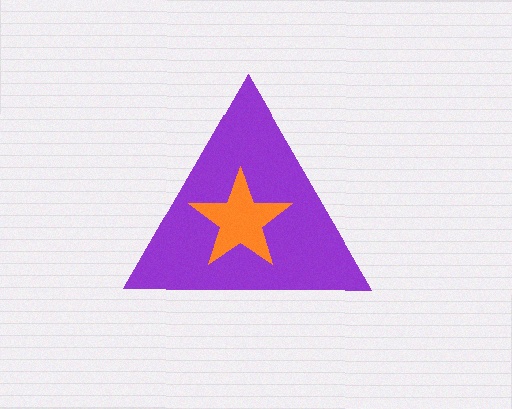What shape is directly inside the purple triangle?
The orange star.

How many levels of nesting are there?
2.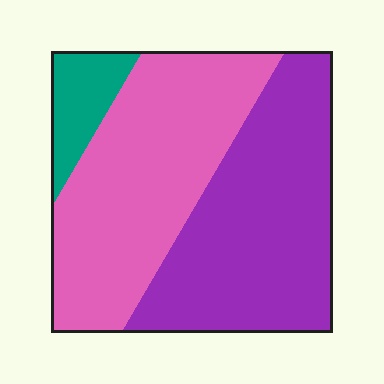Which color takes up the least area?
Teal, at roughly 10%.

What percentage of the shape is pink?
Pink covers about 45% of the shape.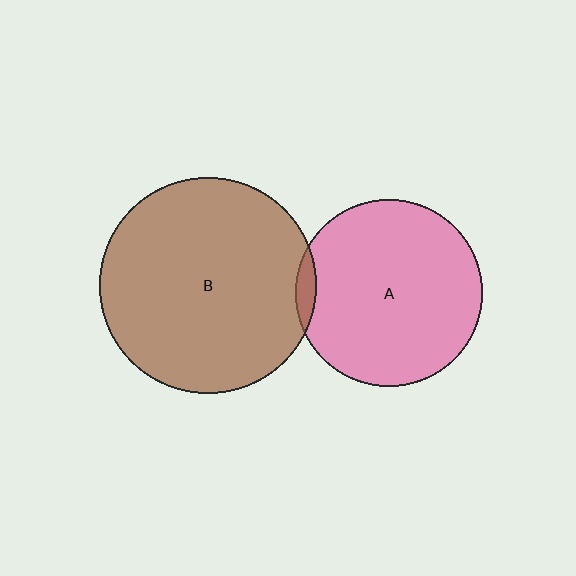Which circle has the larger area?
Circle B (brown).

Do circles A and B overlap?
Yes.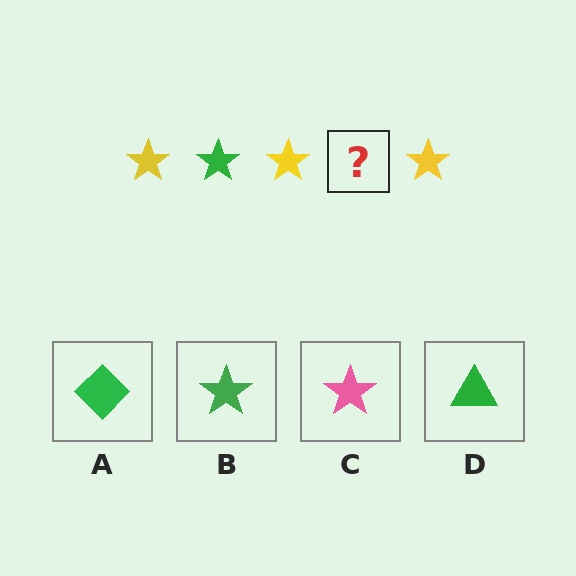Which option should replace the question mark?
Option B.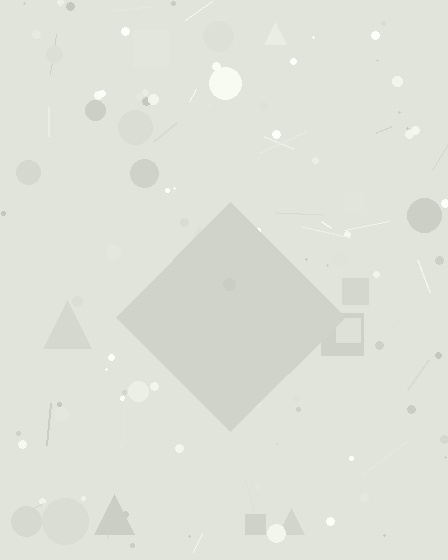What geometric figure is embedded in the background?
A diamond is embedded in the background.